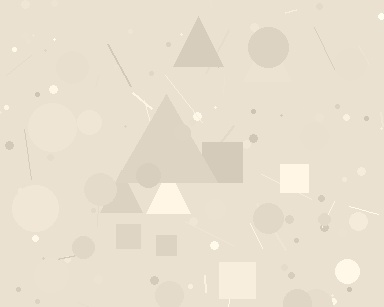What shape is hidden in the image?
A triangle is hidden in the image.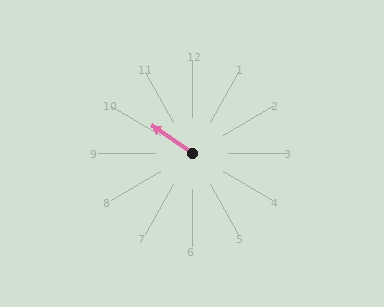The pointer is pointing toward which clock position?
Roughly 10 o'clock.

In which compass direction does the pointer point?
Northwest.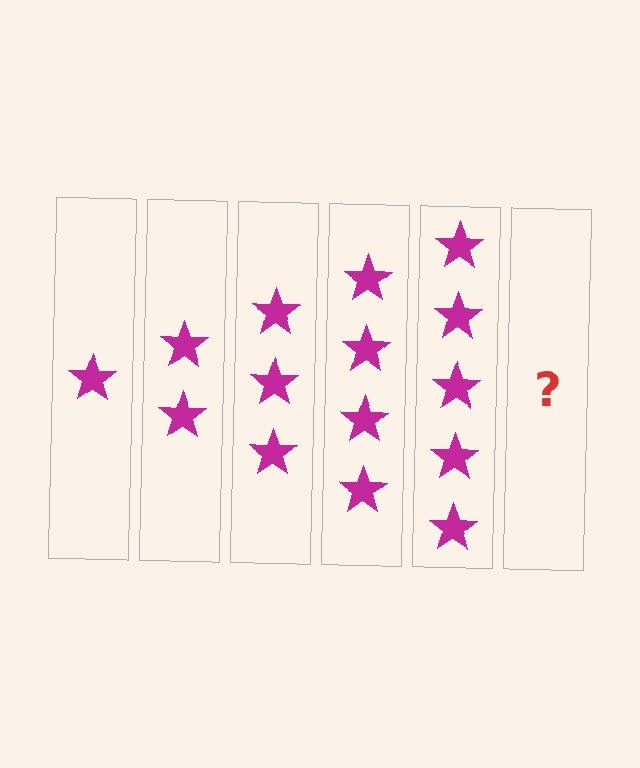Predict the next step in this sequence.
The next step is 6 stars.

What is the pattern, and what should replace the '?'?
The pattern is that each step adds one more star. The '?' should be 6 stars.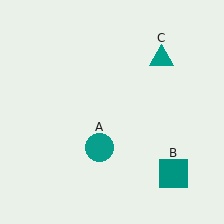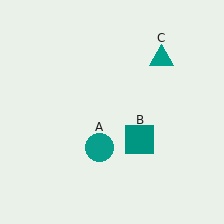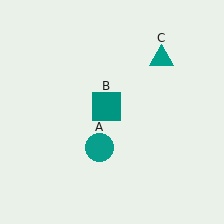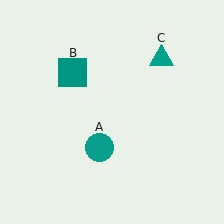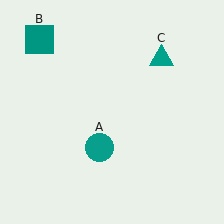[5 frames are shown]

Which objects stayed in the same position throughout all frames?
Teal circle (object A) and teal triangle (object C) remained stationary.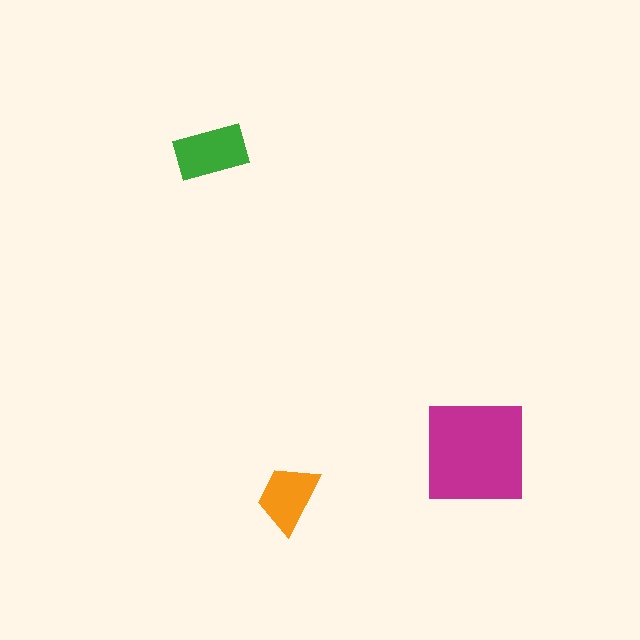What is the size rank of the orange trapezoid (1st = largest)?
3rd.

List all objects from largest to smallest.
The magenta square, the green rectangle, the orange trapezoid.